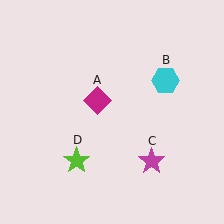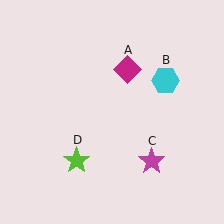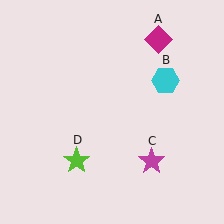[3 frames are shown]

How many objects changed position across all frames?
1 object changed position: magenta diamond (object A).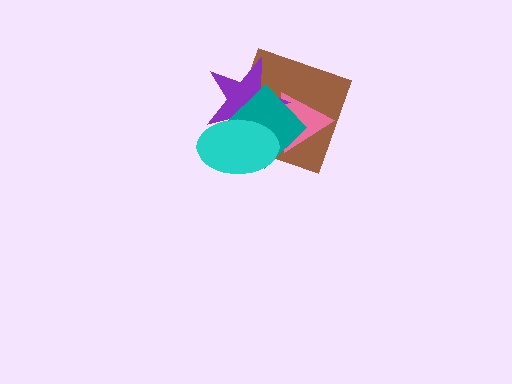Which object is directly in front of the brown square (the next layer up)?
The pink triangle is directly in front of the brown square.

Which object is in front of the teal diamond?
The cyan ellipse is in front of the teal diamond.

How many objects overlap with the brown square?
4 objects overlap with the brown square.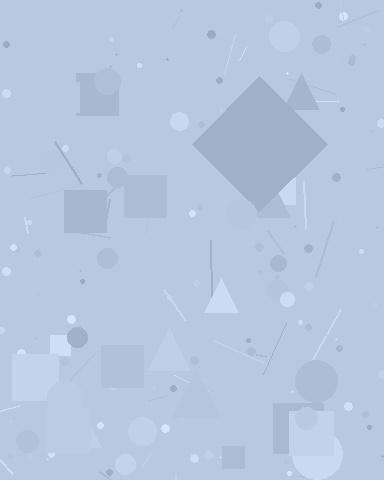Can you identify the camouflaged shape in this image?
The camouflaged shape is a diamond.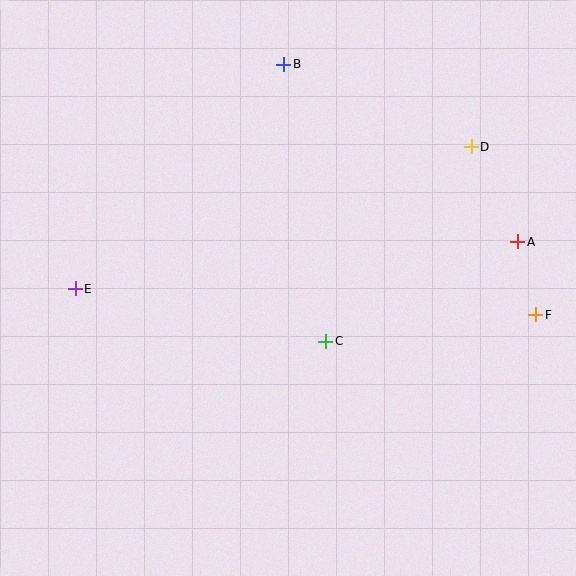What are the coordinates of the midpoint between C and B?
The midpoint between C and B is at (305, 203).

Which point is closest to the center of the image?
Point C at (326, 341) is closest to the center.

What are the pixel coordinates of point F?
Point F is at (536, 315).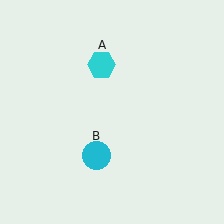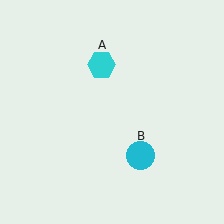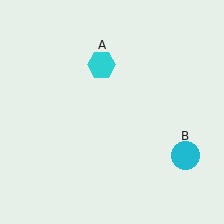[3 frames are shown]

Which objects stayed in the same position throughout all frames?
Cyan hexagon (object A) remained stationary.